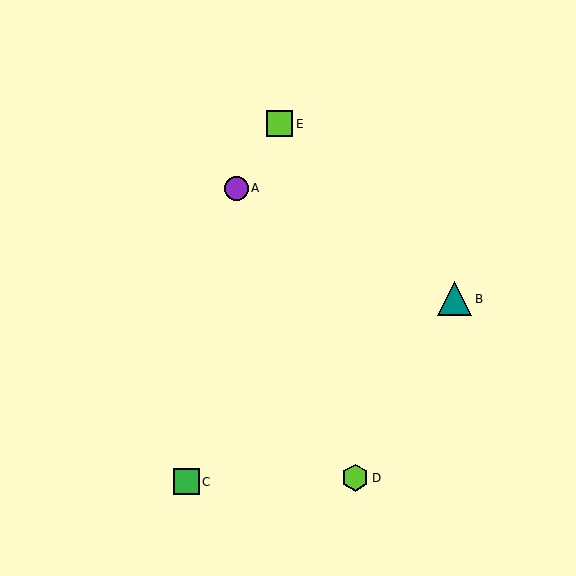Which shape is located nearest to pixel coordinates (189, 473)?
The green square (labeled C) at (186, 482) is nearest to that location.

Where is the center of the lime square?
The center of the lime square is at (279, 124).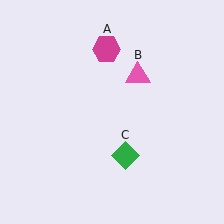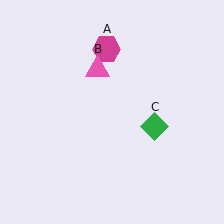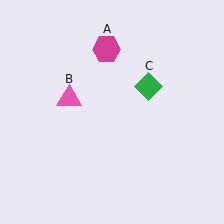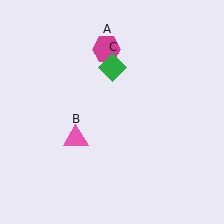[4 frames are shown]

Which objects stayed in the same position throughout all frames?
Magenta hexagon (object A) remained stationary.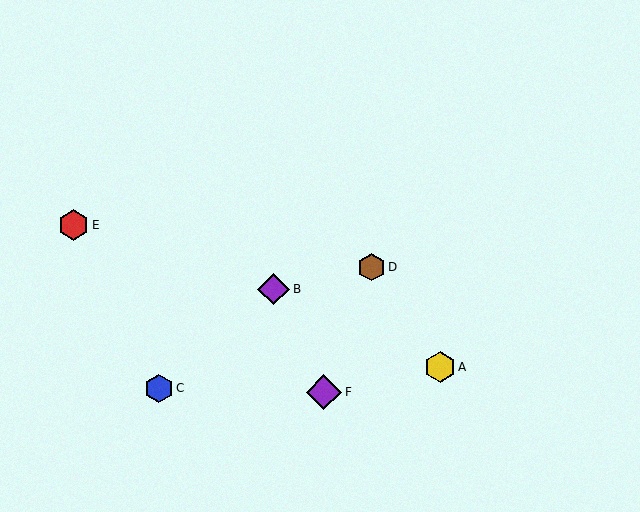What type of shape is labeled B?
Shape B is a purple diamond.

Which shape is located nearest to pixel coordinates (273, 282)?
The purple diamond (labeled B) at (274, 289) is nearest to that location.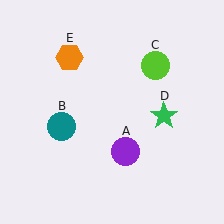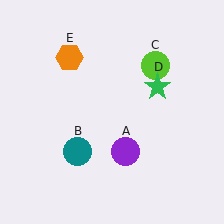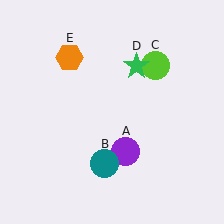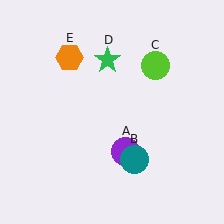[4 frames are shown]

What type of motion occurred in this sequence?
The teal circle (object B), green star (object D) rotated counterclockwise around the center of the scene.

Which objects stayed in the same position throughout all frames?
Purple circle (object A) and lime circle (object C) and orange hexagon (object E) remained stationary.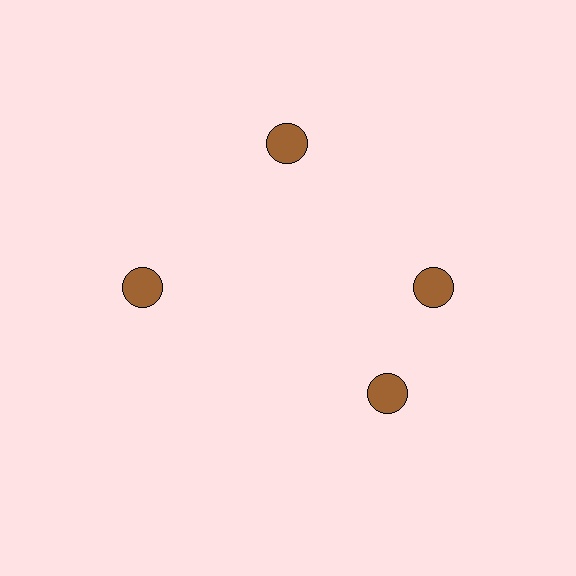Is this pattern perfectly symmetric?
No. The 4 brown circles are arranged in a ring, but one element near the 6 o'clock position is rotated out of alignment along the ring, breaking the 4-fold rotational symmetry.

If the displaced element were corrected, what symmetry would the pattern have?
It would have 4-fold rotational symmetry — the pattern would map onto itself every 90 degrees.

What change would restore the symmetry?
The symmetry would be restored by rotating it back into even spacing with its neighbors so that all 4 circles sit at equal angles and equal distance from the center.